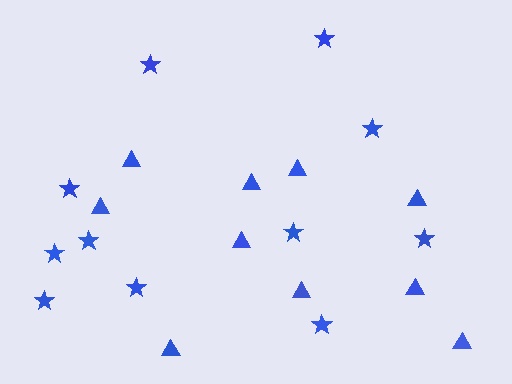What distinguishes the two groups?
There are 2 groups: one group of stars (11) and one group of triangles (10).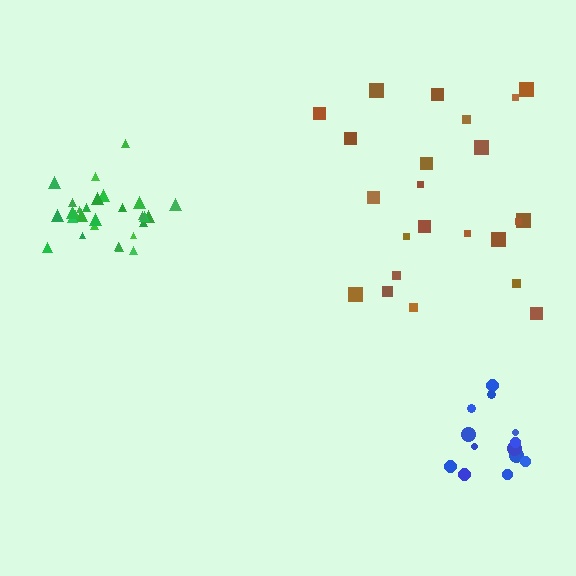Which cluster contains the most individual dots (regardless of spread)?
Green (28).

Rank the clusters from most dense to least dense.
green, blue, brown.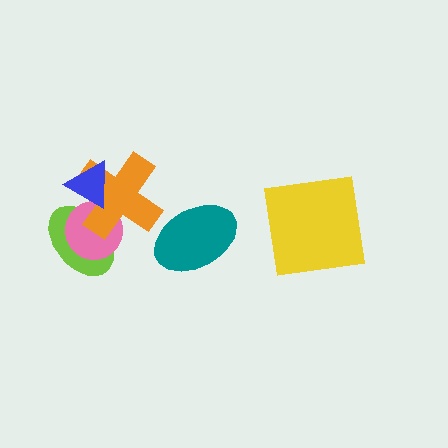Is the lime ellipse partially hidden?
Yes, it is partially covered by another shape.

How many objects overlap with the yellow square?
0 objects overlap with the yellow square.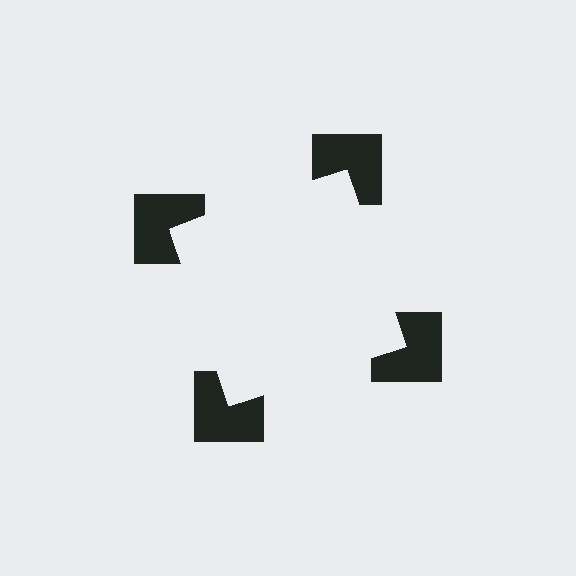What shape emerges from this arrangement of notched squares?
An illusory square — its edges are inferred from the aligned wedge cuts in the notched squares, not physically drawn.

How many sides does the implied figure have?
4 sides.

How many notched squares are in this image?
There are 4 — one at each vertex of the illusory square.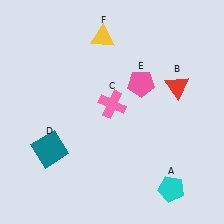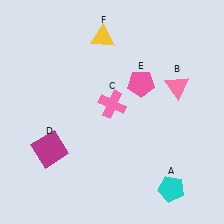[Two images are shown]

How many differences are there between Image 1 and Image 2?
There are 2 differences between the two images.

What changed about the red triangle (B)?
In Image 1, B is red. In Image 2, it changed to pink.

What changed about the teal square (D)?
In Image 1, D is teal. In Image 2, it changed to magenta.